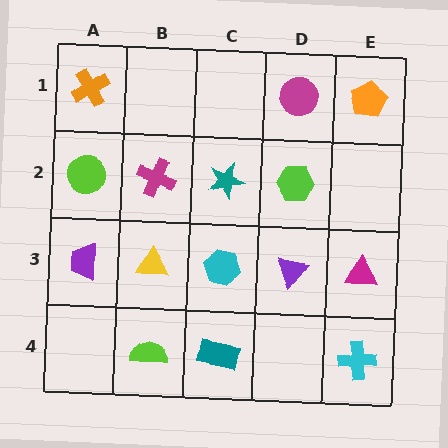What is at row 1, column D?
A magenta circle.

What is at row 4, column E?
A cyan cross.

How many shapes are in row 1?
3 shapes.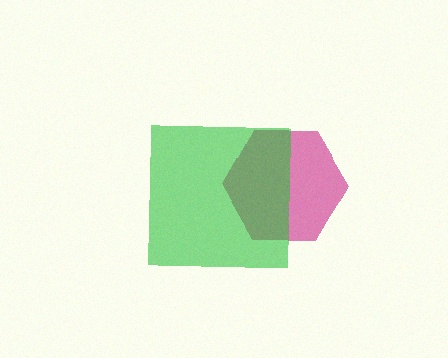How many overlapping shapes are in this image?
There are 2 overlapping shapes in the image.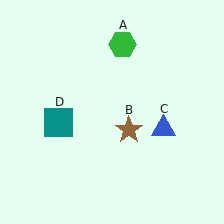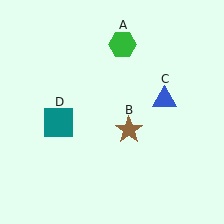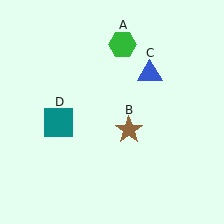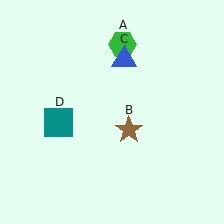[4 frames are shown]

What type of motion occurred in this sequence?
The blue triangle (object C) rotated counterclockwise around the center of the scene.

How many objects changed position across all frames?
1 object changed position: blue triangle (object C).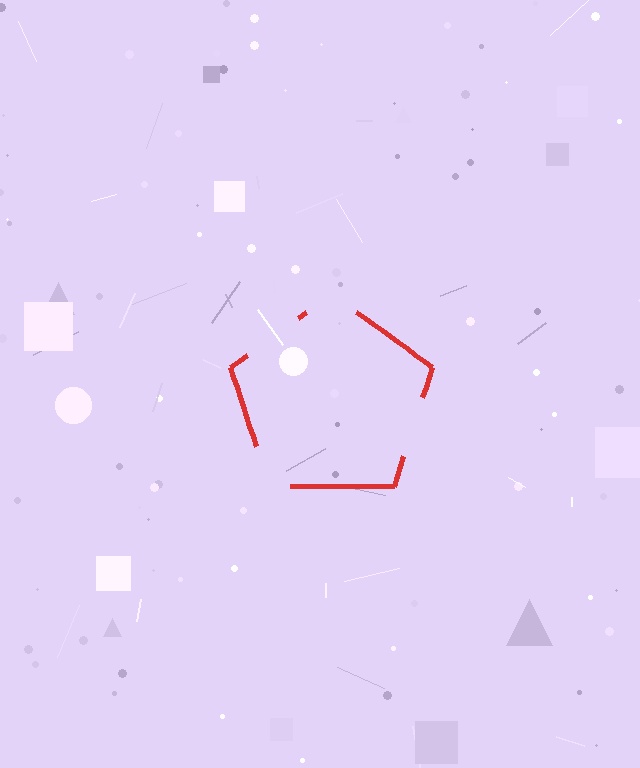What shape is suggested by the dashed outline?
The dashed outline suggests a pentagon.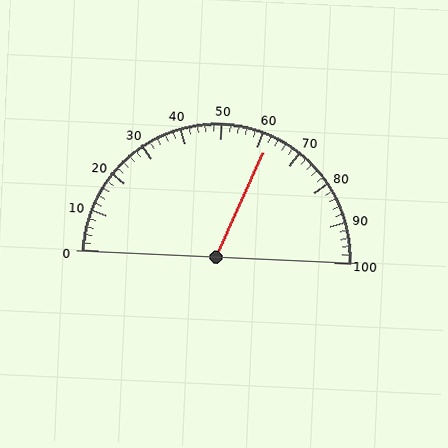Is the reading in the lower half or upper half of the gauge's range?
The reading is in the upper half of the range (0 to 100).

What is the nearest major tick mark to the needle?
The nearest major tick mark is 60.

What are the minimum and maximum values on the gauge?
The gauge ranges from 0 to 100.